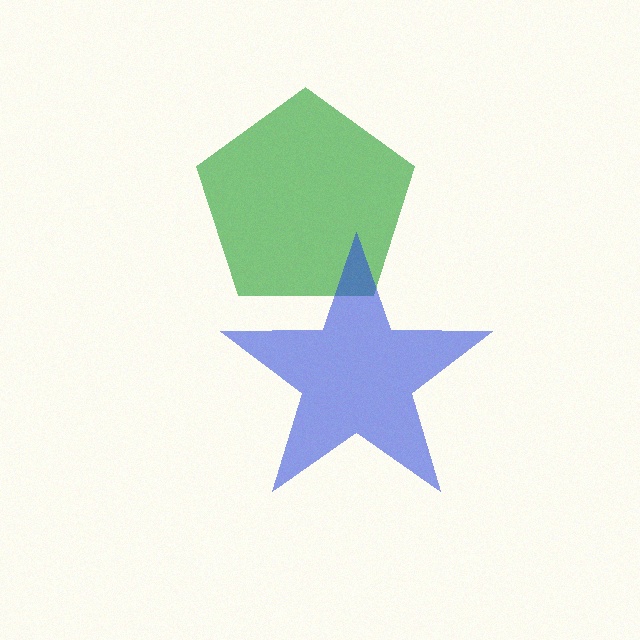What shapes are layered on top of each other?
The layered shapes are: a green pentagon, a blue star.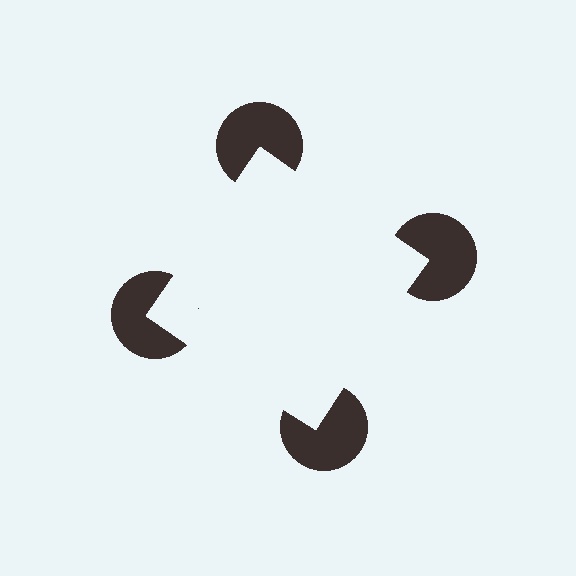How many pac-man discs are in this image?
There are 4 — one at each vertex of the illusory square.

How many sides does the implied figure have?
4 sides.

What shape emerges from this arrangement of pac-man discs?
An illusory square — its edges are inferred from the aligned wedge cuts in the pac-man discs, not physically drawn.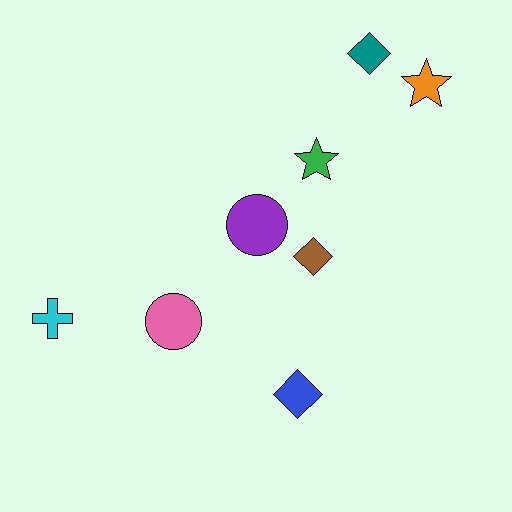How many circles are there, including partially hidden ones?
There are 2 circles.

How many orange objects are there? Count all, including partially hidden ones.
There is 1 orange object.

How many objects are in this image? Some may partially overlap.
There are 8 objects.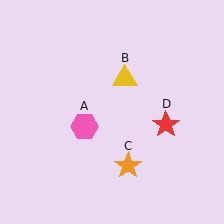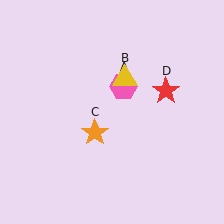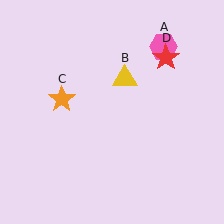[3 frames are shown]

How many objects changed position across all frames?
3 objects changed position: pink hexagon (object A), orange star (object C), red star (object D).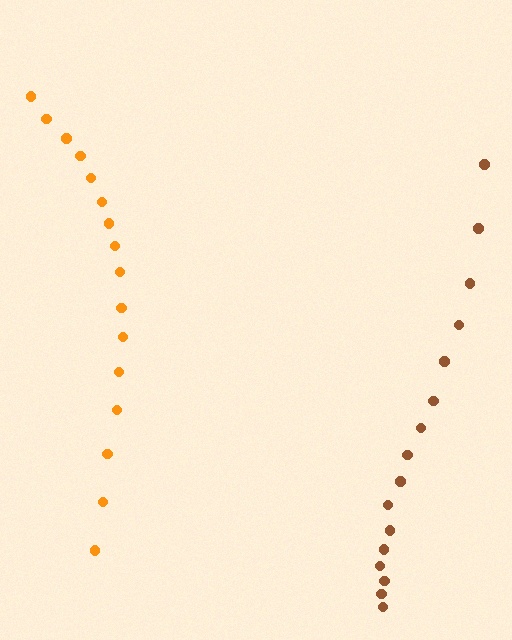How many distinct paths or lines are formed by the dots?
There are 2 distinct paths.